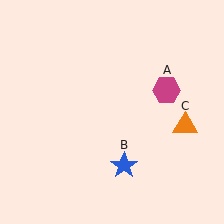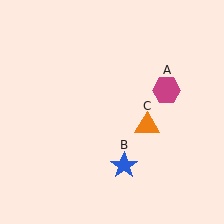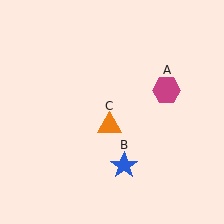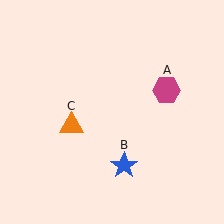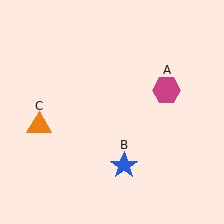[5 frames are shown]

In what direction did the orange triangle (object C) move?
The orange triangle (object C) moved left.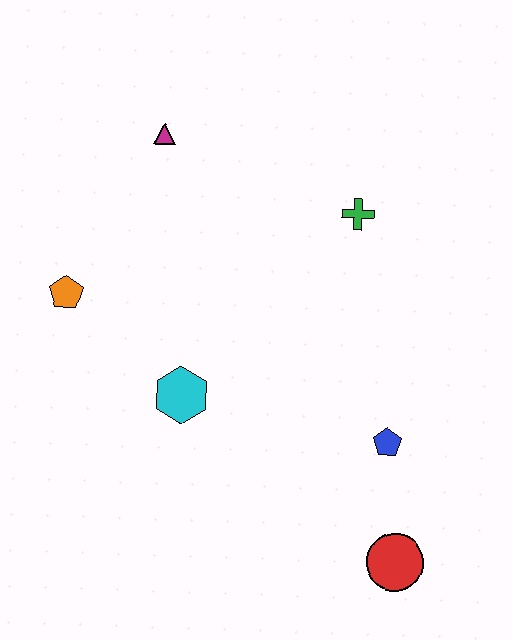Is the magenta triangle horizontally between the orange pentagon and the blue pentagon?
Yes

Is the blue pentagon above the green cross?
No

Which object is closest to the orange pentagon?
The cyan hexagon is closest to the orange pentagon.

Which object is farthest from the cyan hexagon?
The red circle is farthest from the cyan hexagon.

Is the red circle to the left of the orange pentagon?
No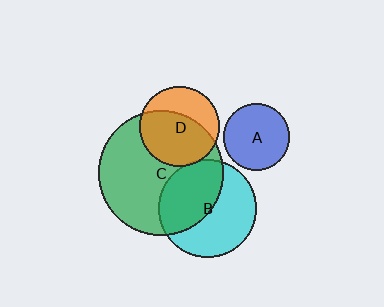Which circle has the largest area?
Circle C (green).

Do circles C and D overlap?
Yes.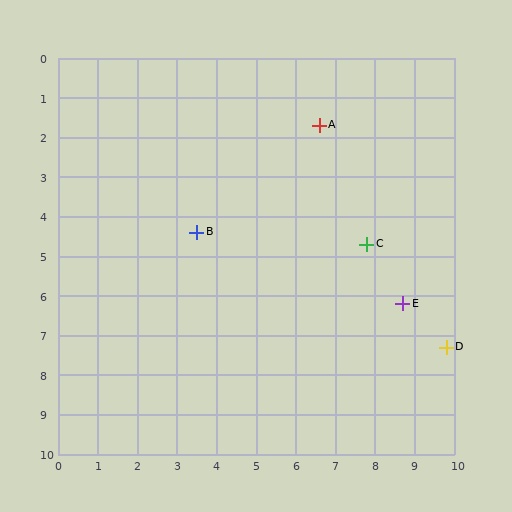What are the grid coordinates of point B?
Point B is at approximately (3.5, 4.4).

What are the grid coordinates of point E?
Point E is at approximately (8.7, 6.2).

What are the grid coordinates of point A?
Point A is at approximately (6.6, 1.7).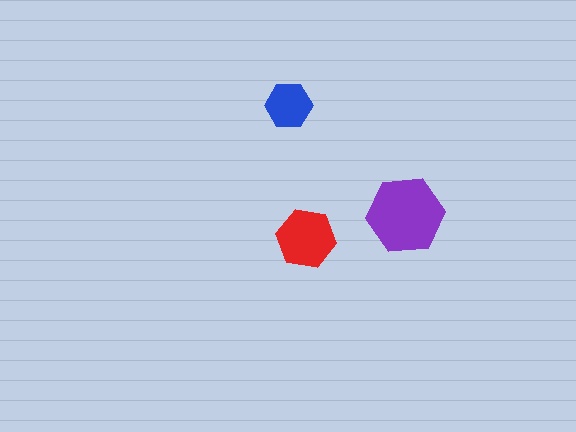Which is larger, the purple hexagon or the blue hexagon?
The purple one.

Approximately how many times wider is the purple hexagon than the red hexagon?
About 1.5 times wider.